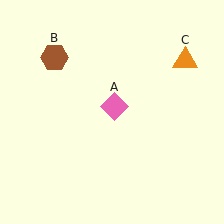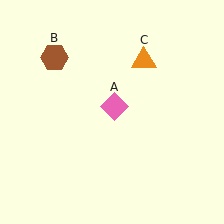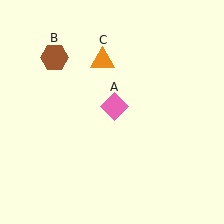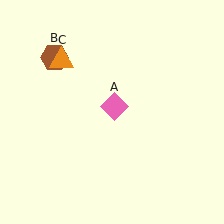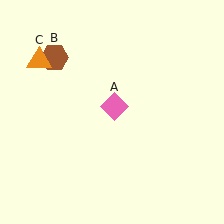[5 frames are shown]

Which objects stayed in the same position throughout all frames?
Pink diamond (object A) and brown hexagon (object B) remained stationary.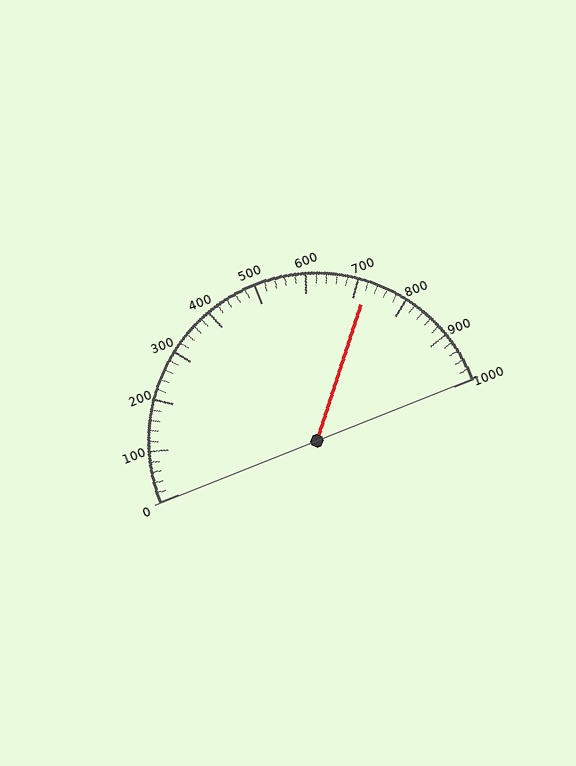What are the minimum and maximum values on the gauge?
The gauge ranges from 0 to 1000.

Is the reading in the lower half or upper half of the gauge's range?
The reading is in the upper half of the range (0 to 1000).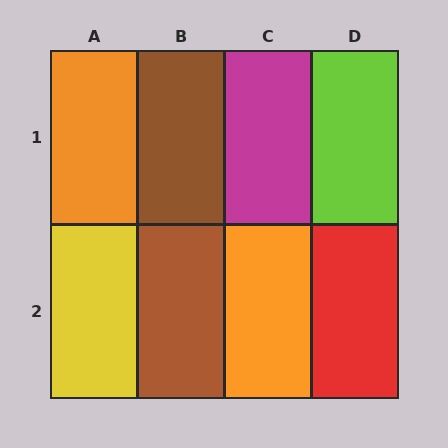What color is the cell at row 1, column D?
Lime.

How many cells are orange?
2 cells are orange.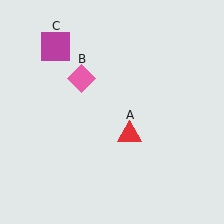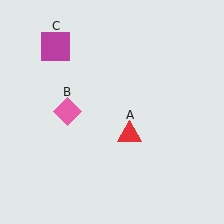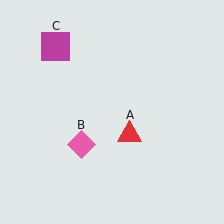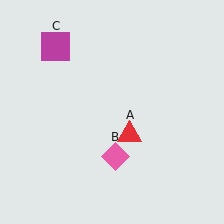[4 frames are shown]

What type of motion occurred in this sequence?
The pink diamond (object B) rotated counterclockwise around the center of the scene.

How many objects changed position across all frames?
1 object changed position: pink diamond (object B).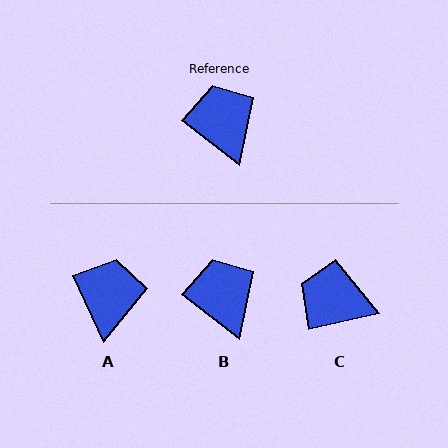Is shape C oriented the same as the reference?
No, it is off by about 51 degrees.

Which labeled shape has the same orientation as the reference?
B.